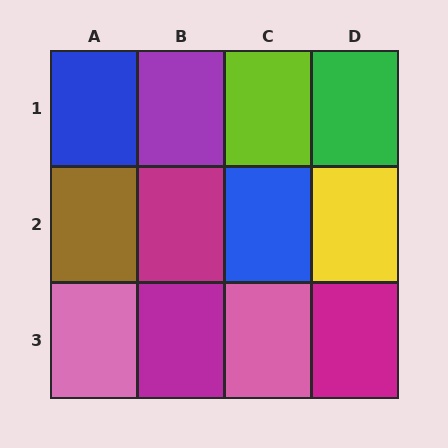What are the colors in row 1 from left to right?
Blue, purple, lime, green.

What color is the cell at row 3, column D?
Magenta.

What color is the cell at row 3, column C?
Pink.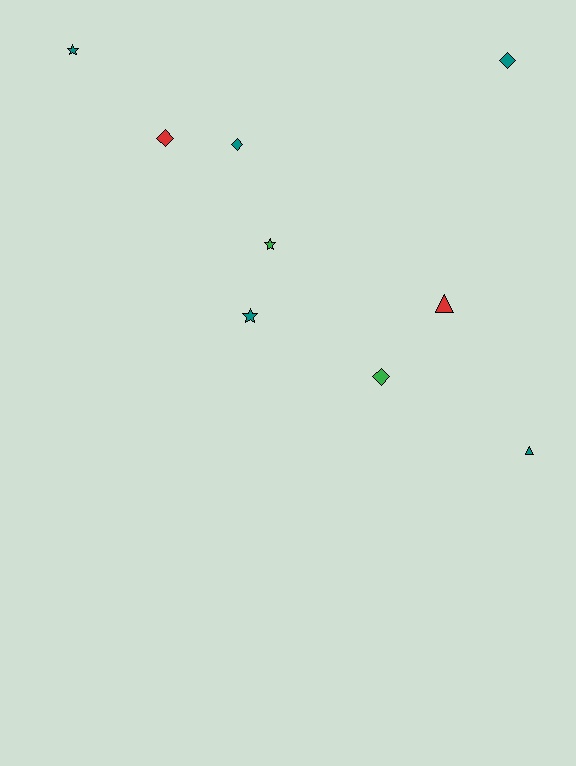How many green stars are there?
There is 1 green star.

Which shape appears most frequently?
Diamond, with 4 objects.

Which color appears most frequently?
Teal, with 5 objects.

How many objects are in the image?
There are 9 objects.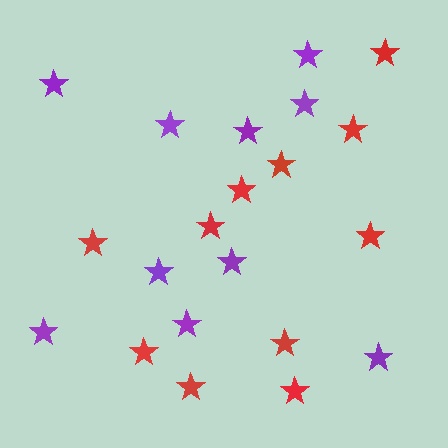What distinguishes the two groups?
There are 2 groups: one group of red stars (11) and one group of purple stars (10).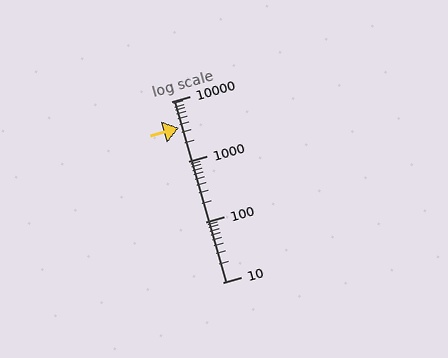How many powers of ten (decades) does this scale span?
The scale spans 3 decades, from 10 to 10000.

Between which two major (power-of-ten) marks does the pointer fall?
The pointer is between 1000 and 10000.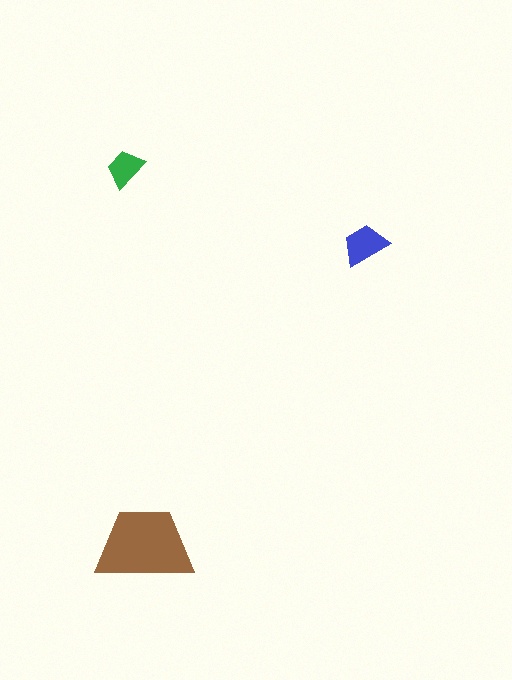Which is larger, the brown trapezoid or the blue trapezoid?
The brown one.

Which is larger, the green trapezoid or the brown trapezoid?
The brown one.